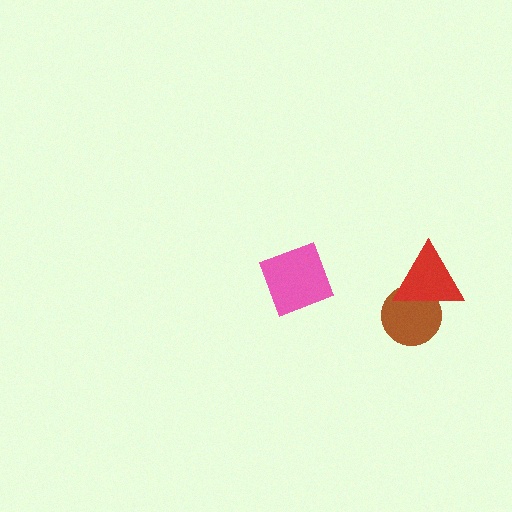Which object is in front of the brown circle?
The red triangle is in front of the brown circle.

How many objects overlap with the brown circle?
1 object overlaps with the brown circle.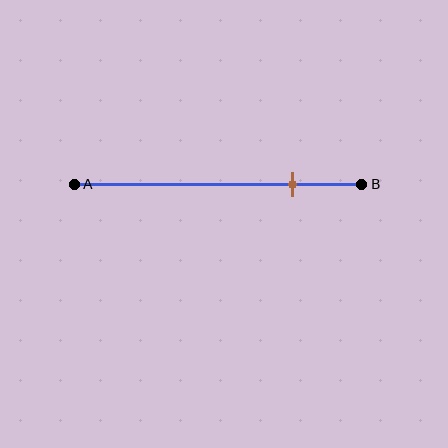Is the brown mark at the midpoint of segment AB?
No, the mark is at about 75% from A, not at the 50% midpoint.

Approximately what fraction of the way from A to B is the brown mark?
The brown mark is approximately 75% of the way from A to B.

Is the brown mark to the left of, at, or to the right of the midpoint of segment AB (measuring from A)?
The brown mark is to the right of the midpoint of segment AB.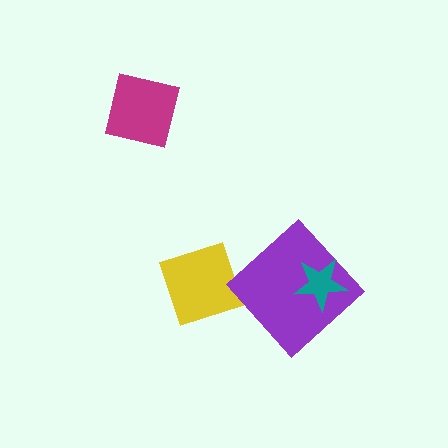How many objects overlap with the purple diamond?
1 object overlaps with the purple diamond.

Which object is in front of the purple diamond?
The teal star is in front of the purple diamond.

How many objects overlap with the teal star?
1 object overlaps with the teal star.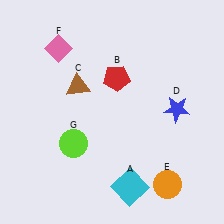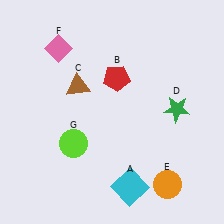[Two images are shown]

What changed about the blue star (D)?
In Image 1, D is blue. In Image 2, it changed to green.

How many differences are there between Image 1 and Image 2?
There is 1 difference between the two images.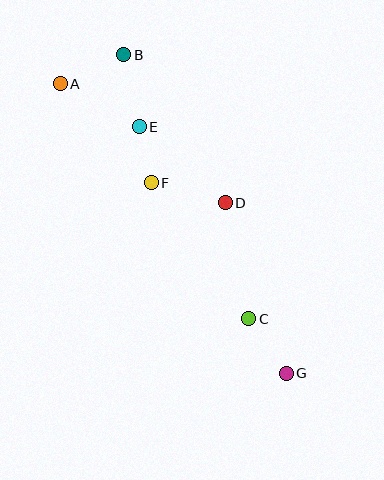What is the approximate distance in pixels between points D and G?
The distance between D and G is approximately 181 pixels.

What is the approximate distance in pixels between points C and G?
The distance between C and G is approximately 66 pixels.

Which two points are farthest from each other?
Points A and G are farthest from each other.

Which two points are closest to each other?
Points E and F are closest to each other.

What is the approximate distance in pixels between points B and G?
The distance between B and G is approximately 357 pixels.